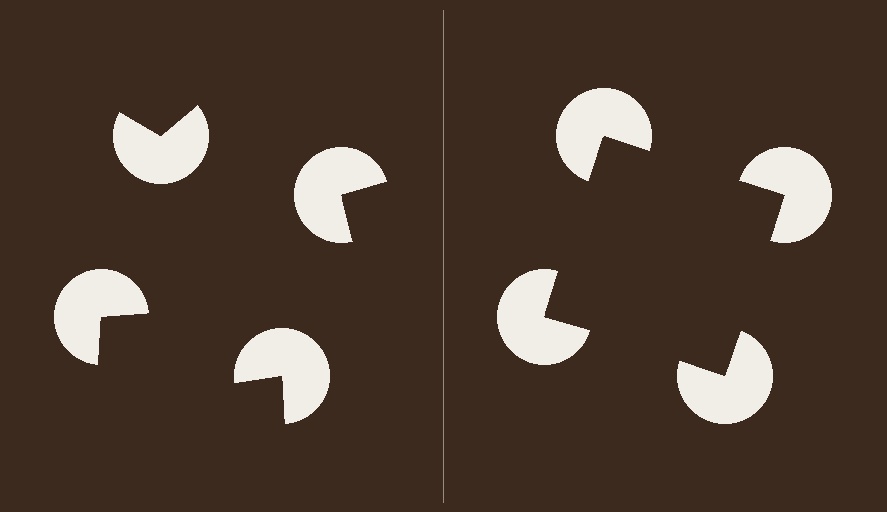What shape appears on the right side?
An illusory square.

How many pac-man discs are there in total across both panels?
8 — 4 on each side.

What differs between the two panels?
The pac-man discs are positioned identically on both sides; only the wedge orientations differ. On the right they align to a square; on the left they are misaligned.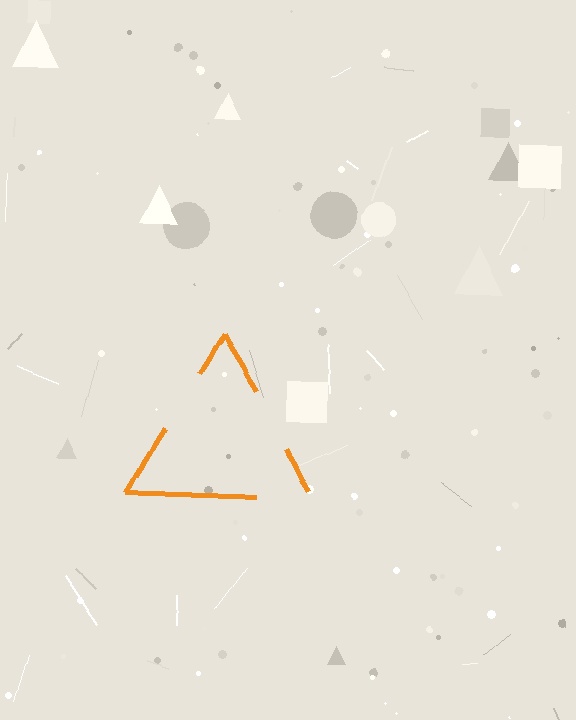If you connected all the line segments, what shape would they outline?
They would outline a triangle.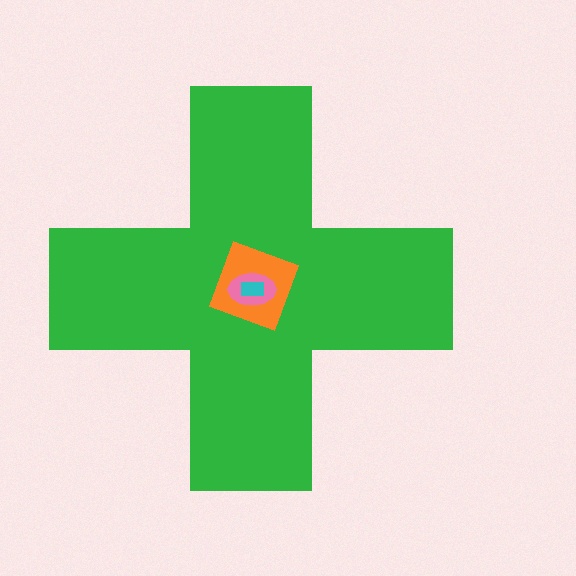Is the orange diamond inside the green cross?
Yes.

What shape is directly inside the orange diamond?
The pink ellipse.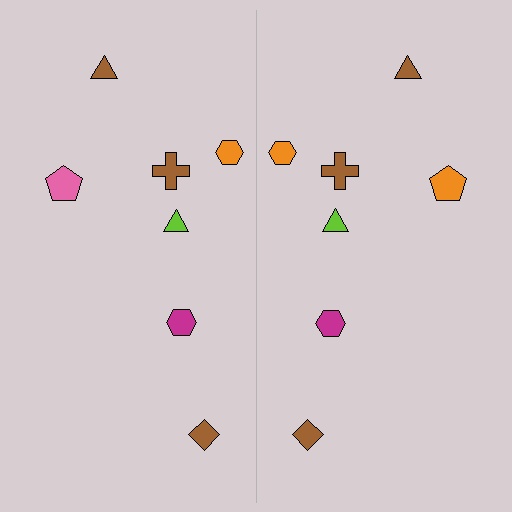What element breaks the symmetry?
The orange pentagon on the right side breaks the symmetry — its mirror counterpart is pink.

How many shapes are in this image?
There are 14 shapes in this image.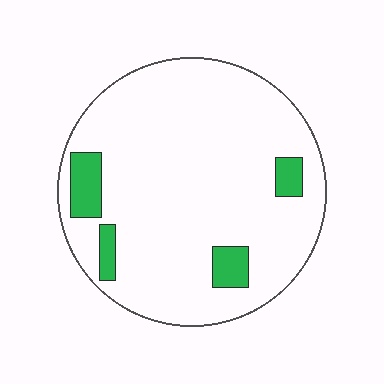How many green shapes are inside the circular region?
4.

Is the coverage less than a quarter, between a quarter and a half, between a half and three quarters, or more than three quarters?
Less than a quarter.